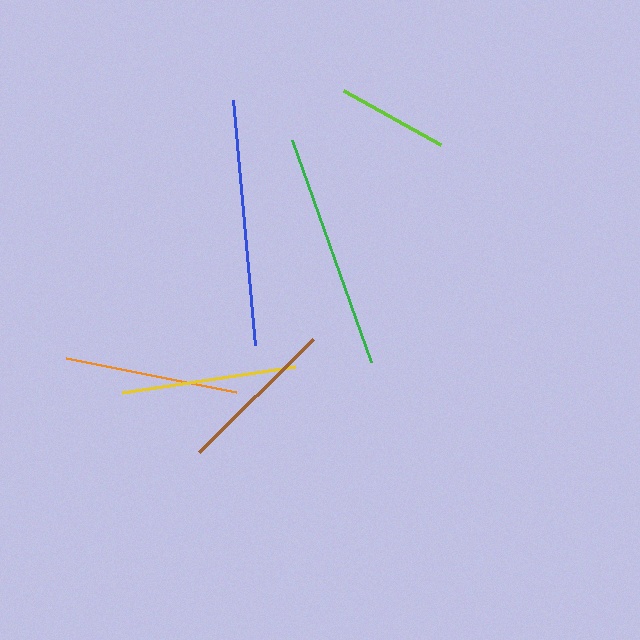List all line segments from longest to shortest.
From longest to shortest: blue, green, yellow, orange, brown, lime.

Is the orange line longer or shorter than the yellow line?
The yellow line is longer than the orange line.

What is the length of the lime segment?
The lime segment is approximately 111 pixels long.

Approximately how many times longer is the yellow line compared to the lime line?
The yellow line is approximately 1.6 times the length of the lime line.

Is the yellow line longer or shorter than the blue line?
The blue line is longer than the yellow line.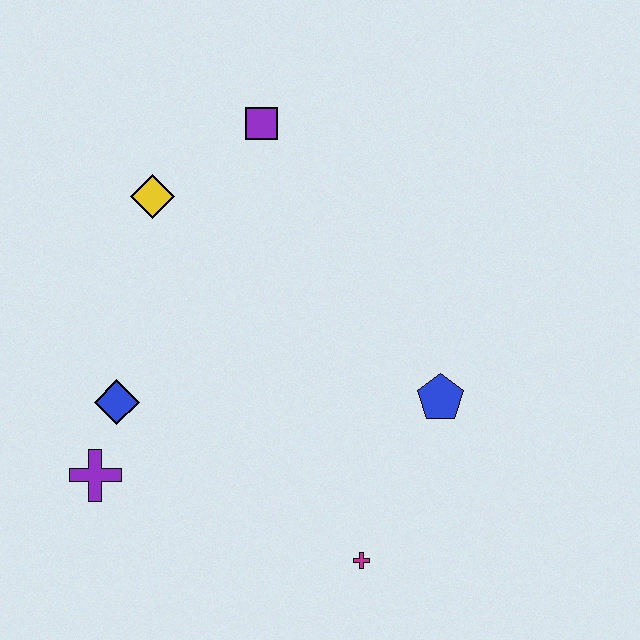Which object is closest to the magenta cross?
The blue pentagon is closest to the magenta cross.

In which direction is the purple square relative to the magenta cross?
The purple square is above the magenta cross.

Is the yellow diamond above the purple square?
No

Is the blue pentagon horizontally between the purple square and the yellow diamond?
No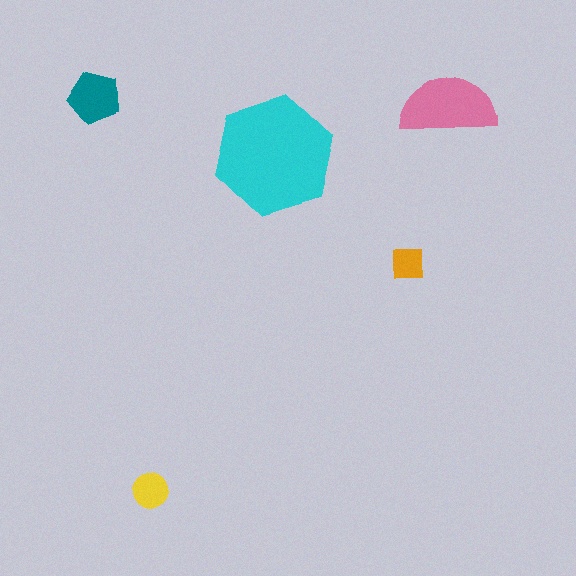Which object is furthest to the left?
The teal pentagon is leftmost.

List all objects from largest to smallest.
The cyan hexagon, the pink semicircle, the teal pentagon, the yellow circle, the orange square.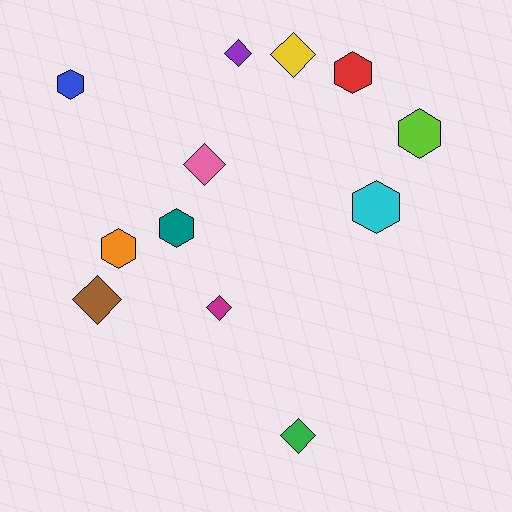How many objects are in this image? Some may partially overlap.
There are 12 objects.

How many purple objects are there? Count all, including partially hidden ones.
There is 1 purple object.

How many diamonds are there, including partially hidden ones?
There are 6 diamonds.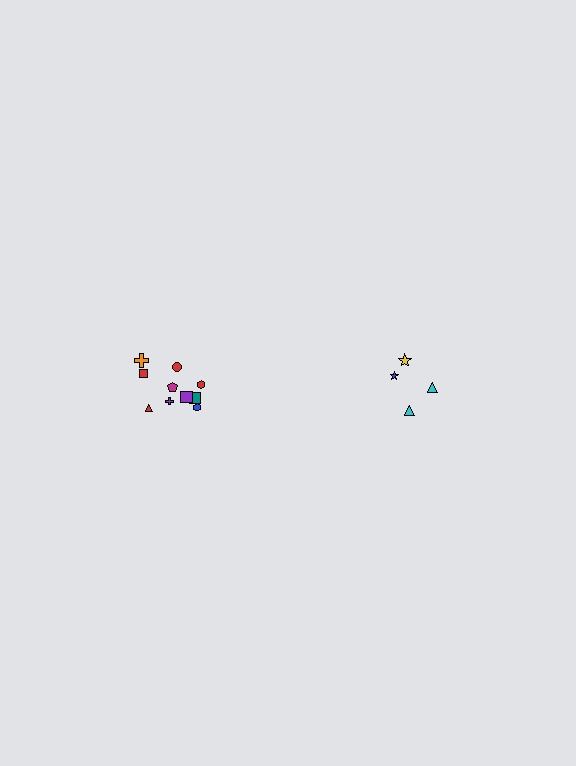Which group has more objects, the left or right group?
The left group.